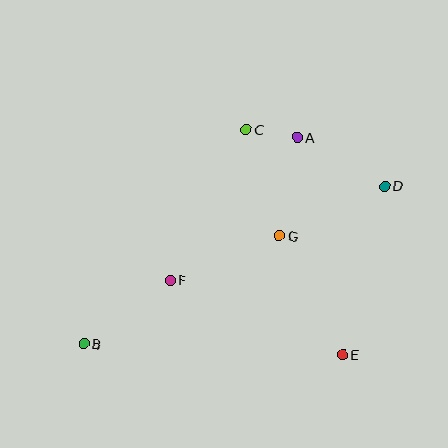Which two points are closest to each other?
Points A and C are closest to each other.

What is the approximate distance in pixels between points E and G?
The distance between E and G is approximately 135 pixels.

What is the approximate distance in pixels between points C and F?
The distance between C and F is approximately 169 pixels.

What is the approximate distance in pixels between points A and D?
The distance between A and D is approximately 100 pixels.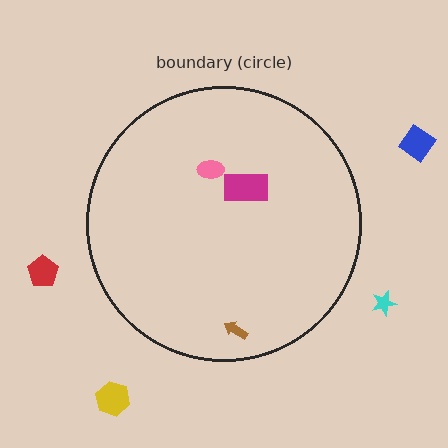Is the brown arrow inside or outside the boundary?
Inside.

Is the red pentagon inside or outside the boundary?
Outside.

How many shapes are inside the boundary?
3 inside, 4 outside.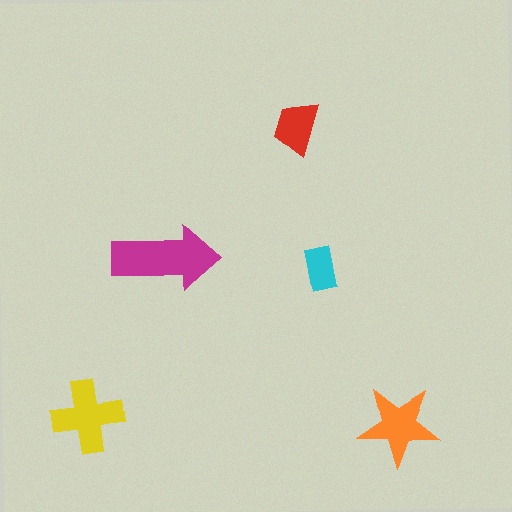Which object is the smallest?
The cyan rectangle.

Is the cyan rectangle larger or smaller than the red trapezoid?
Smaller.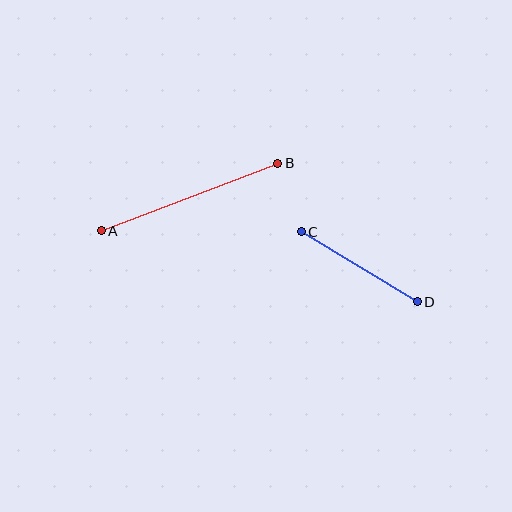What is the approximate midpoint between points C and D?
The midpoint is at approximately (359, 267) pixels.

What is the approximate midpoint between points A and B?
The midpoint is at approximately (189, 197) pixels.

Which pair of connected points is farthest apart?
Points A and B are farthest apart.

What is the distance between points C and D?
The distance is approximately 135 pixels.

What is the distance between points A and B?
The distance is approximately 189 pixels.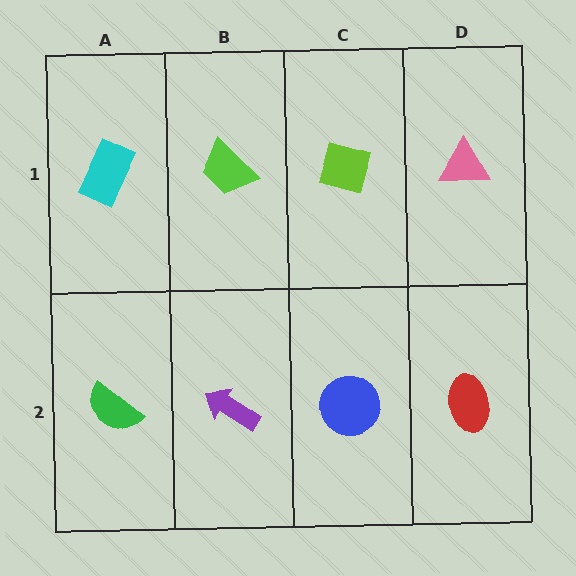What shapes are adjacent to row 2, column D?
A pink triangle (row 1, column D), a blue circle (row 2, column C).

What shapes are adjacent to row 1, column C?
A blue circle (row 2, column C), a lime trapezoid (row 1, column B), a pink triangle (row 1, column D).